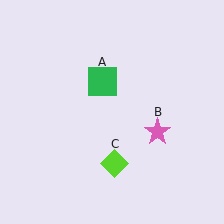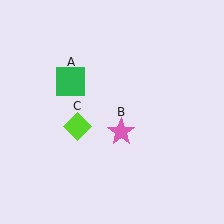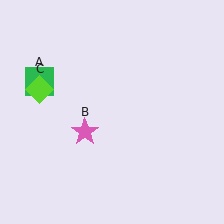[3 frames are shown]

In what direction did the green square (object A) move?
The green square (object A) moved left.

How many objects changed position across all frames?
3 objects changed position: green square (object A), pink star (object B), lime diamond (object C).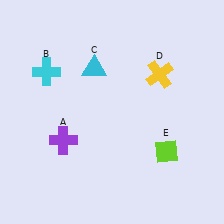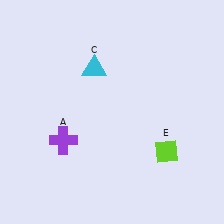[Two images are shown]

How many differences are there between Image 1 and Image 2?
There are 2 differences between the two images.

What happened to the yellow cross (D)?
The yellow cross (D) was removed in Image 2. It was in the top-right area of Image 1.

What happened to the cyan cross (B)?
The cyan cross (B) was removed in Image 2. It was in the top-left area of Image 1.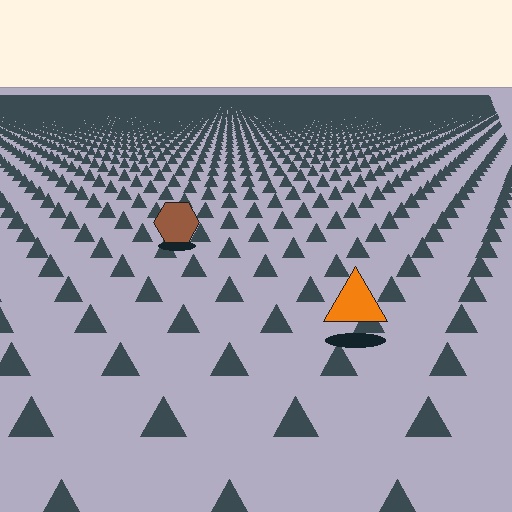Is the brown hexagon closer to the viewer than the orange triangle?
No. The orange triangle is closer — you can tell from the texture gradient: the ground texture is coarser near it.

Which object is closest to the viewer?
The orange triangle is closest. The texture marks near it are larger and more spread out.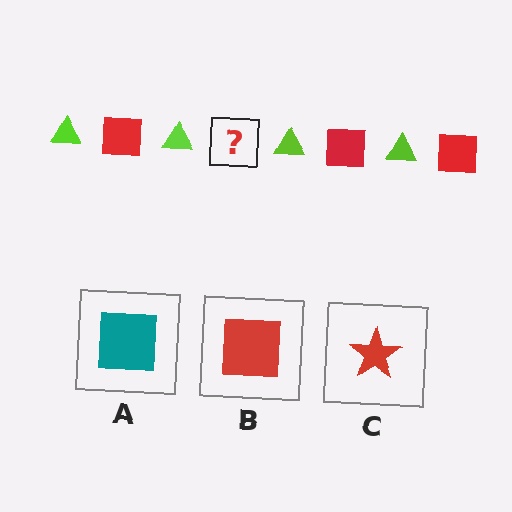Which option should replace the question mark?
Option B.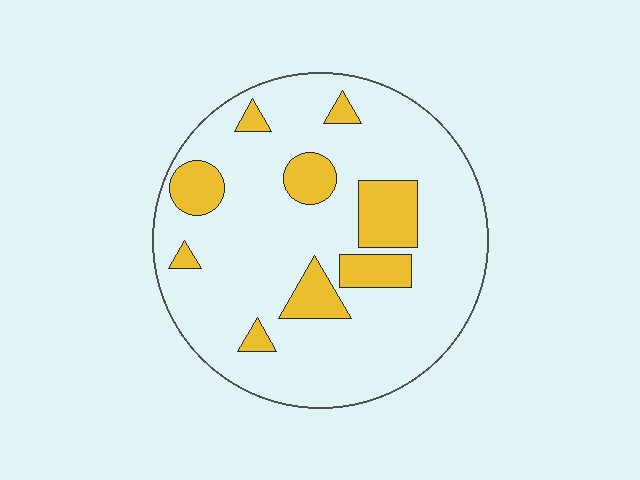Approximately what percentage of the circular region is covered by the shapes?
Approximately 20%.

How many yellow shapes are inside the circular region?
9.